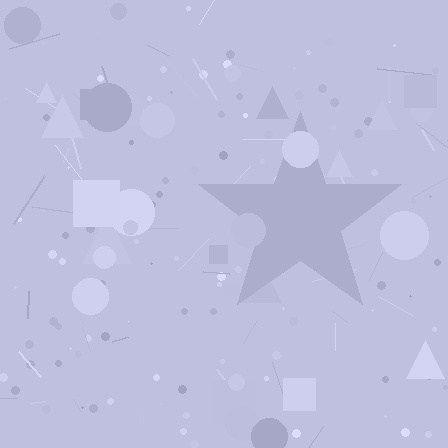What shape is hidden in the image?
A star is hidden in the image.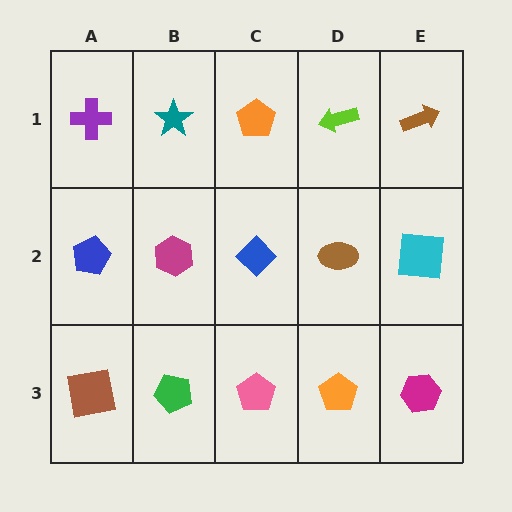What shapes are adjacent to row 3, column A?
A blue pentagon (row 2, column A), a green pentagon (row 3, column B).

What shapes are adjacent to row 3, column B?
A magenta hexagon (row 2, column B), a brown square (row 3, column A), a pink pentagon (row 3, column C).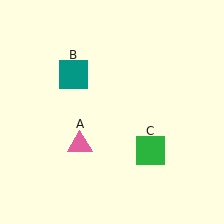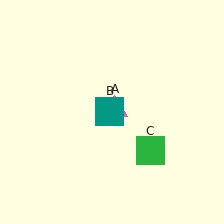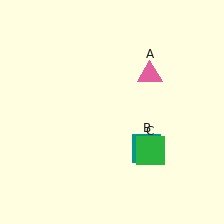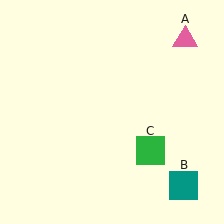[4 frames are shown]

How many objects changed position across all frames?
2 objects changed position: pink triangle (object A), teal square (object B).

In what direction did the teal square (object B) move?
The teal square (object B) moved down and to the right.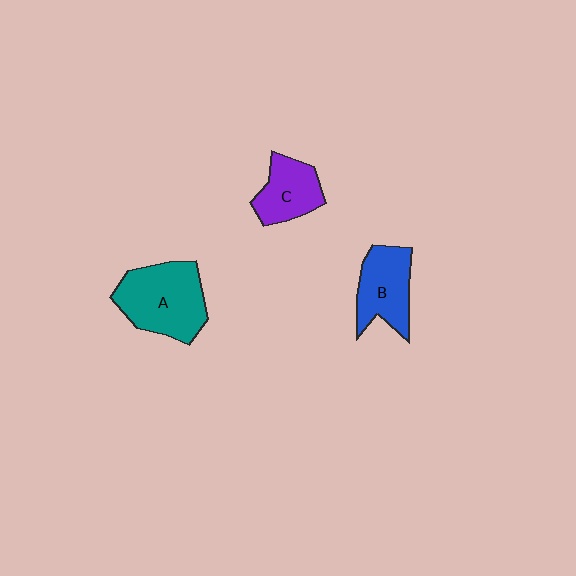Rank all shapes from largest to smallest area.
From largest to smallest: A (teal), B (blue), C (purple).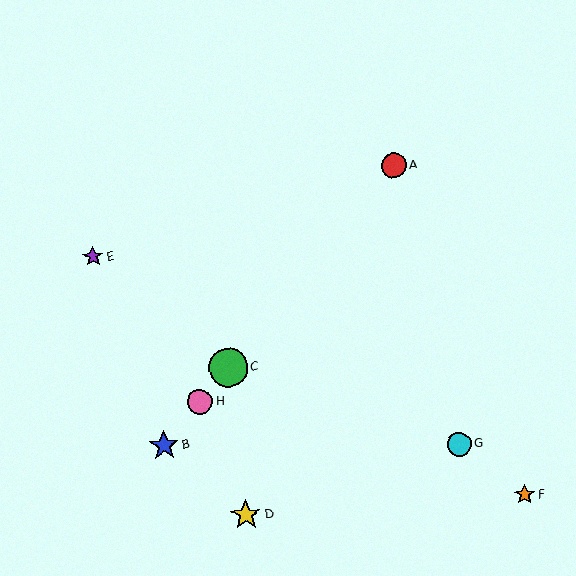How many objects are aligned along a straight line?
4 objects (A, B, C, H) are aligned along a straight line.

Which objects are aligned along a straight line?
Objects A, B, C, H are aligned along a straight line.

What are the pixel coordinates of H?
Object H is at (200, 402).